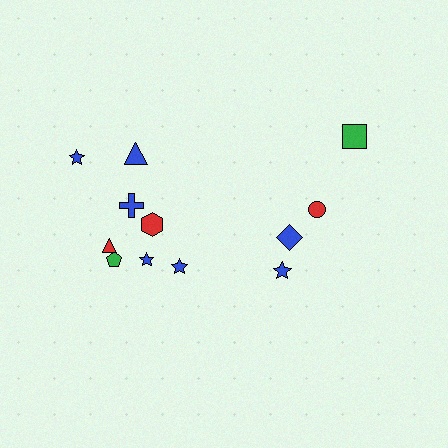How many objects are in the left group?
There are 8 objects.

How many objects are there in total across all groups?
There are 12 objects.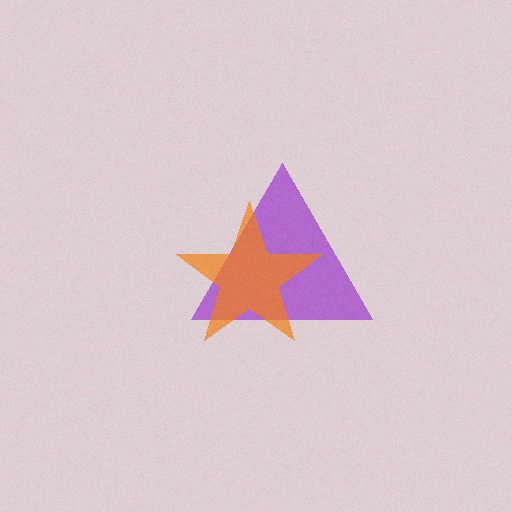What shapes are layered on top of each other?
The layered shapes are: a purple triangle, an orange star.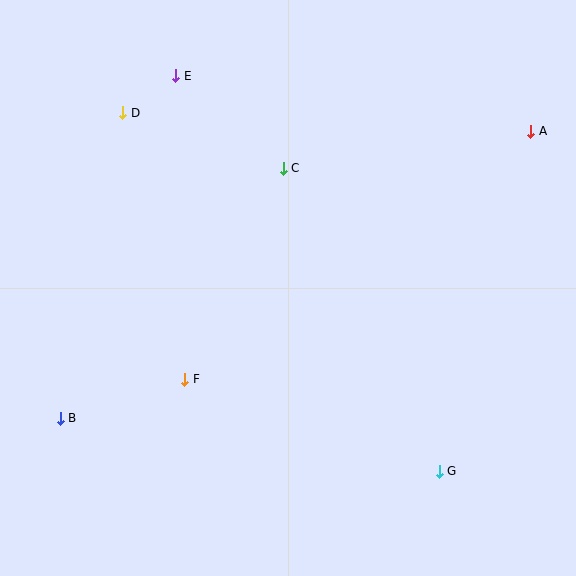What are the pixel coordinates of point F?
Point F is at (185, 379).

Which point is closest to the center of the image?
Point C at (283, 168) is closest to the center.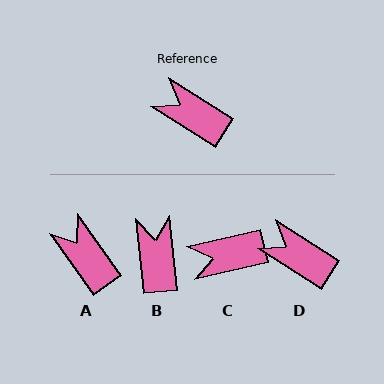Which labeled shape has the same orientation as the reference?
D.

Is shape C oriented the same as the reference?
No, it is off by about 46 degrees.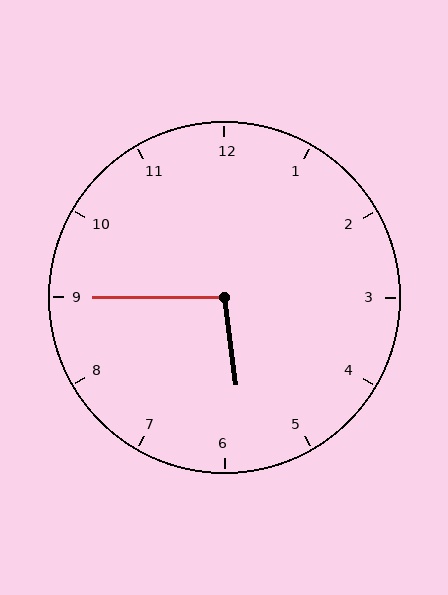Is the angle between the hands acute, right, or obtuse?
It is obtuse.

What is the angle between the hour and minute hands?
Approximately 98 degrees.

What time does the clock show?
5:45.